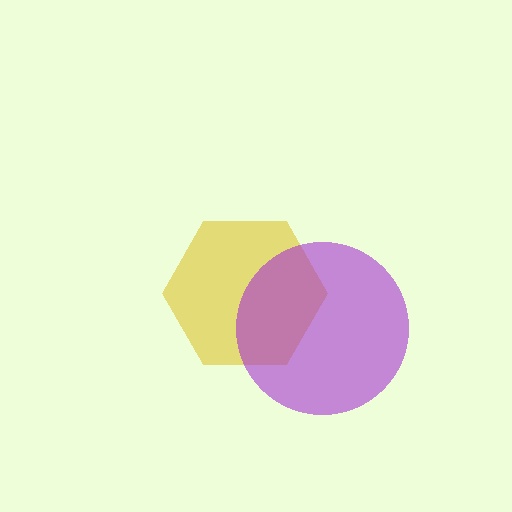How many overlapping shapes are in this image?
There are 2 overlapping shapes in the image.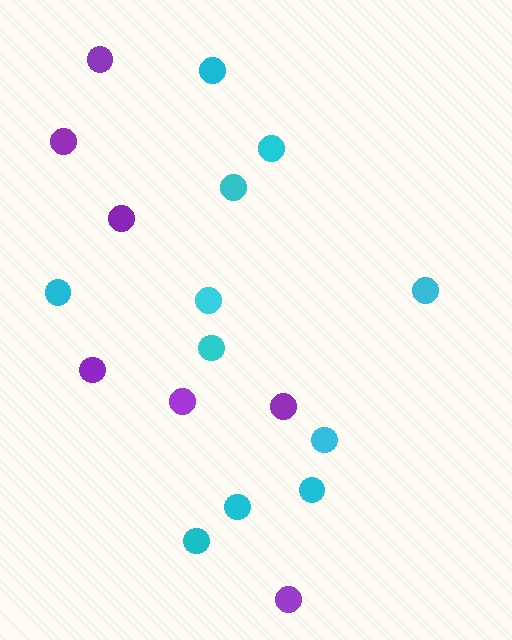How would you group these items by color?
There are 2 groups: one group of cyan circles (11) and one group of purple circles (7).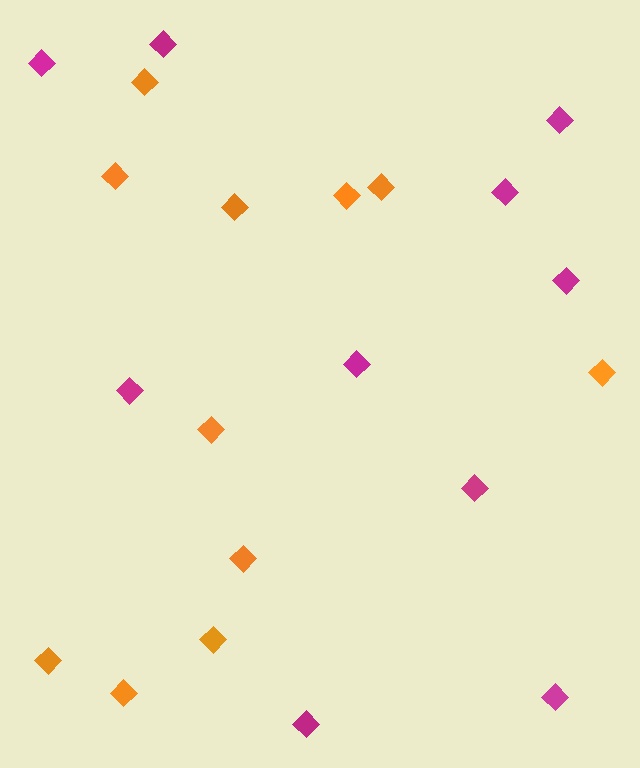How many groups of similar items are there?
There are 2 groups: one group of magenta diamonds (10) and one group of orange diamonds (11).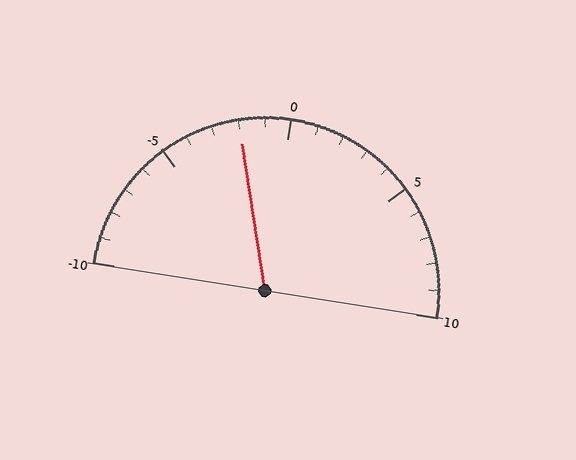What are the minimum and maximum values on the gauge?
The gauge ranges from -10 to 10.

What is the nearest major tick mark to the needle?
The nearest major tick mark is 0.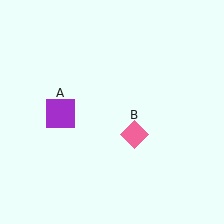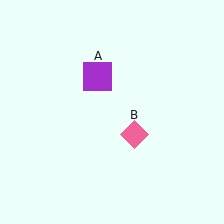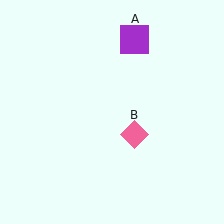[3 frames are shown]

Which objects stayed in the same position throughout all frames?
Pink diamond (object B) remained stationary.